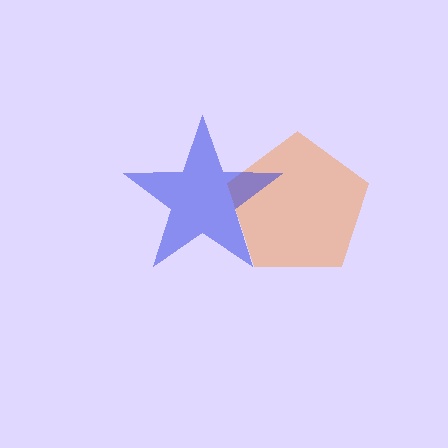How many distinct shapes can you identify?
There are 2 distinct shapes: an orange pentagon, a blue star.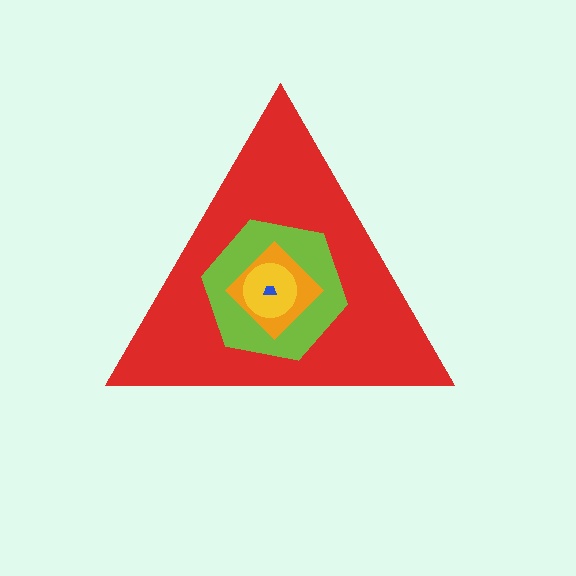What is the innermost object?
The blue trapezoid.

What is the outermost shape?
The red triangle.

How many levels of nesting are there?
5.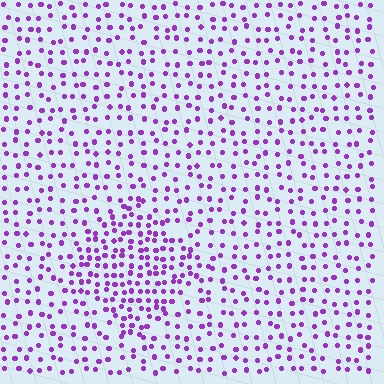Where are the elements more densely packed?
The elements are more densely packed inside the diamond boundary.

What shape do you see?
I see a diamond.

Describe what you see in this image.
The image contains small purple elements arranged at two different densities. A diamond-shaped region is visible where the elements are more densely packed than the surrounding area.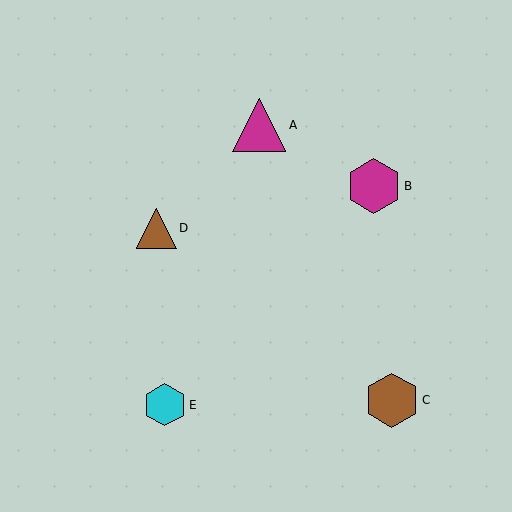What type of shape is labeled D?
Shape D is a brown triangle.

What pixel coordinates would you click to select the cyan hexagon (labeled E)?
Click at (165, 405) to select the cyan hexagon E.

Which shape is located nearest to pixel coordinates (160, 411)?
The cyan hexagon (labeled E) at (165, 405) is nearest to that location.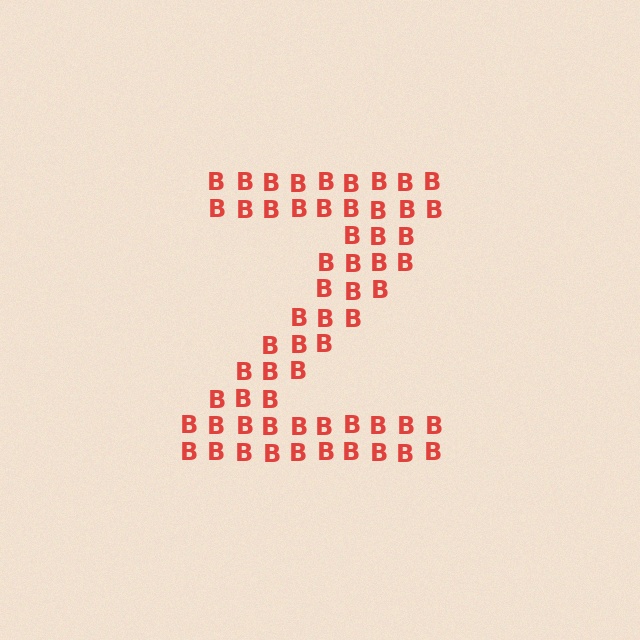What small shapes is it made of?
It is made of small letter B's.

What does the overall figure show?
The overall figure shows the letter Z.